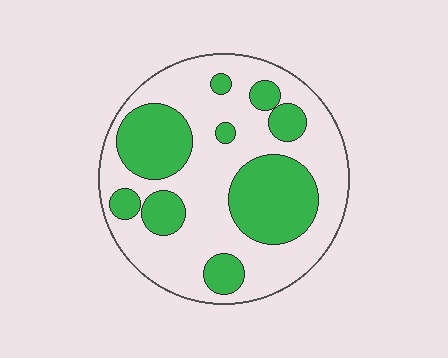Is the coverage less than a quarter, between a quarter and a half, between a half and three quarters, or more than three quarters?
Between a quarter and a half.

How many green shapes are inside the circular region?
9.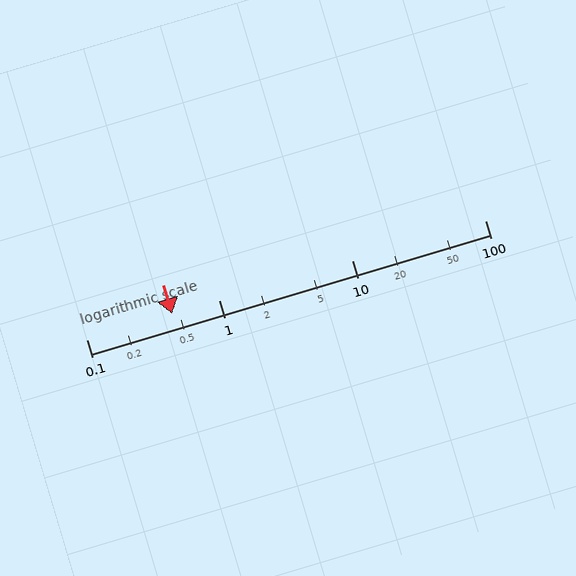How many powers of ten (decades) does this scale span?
The scale spans 3 decades, from 0.1 to 100.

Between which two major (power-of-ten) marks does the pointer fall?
The pointer is between 0.1 and 1.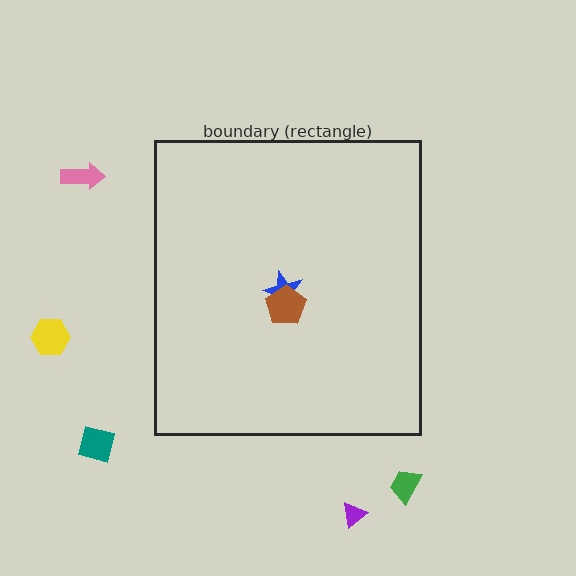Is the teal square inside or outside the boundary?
Outside.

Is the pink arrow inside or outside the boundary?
Outside.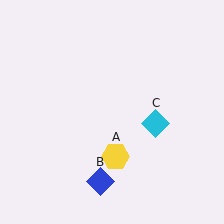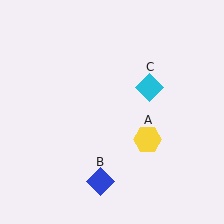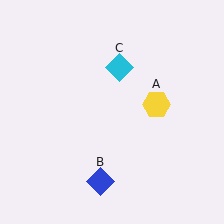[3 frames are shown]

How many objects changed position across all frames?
2 objects changed position: yellow hexagon (object A), cyan diamond (object C).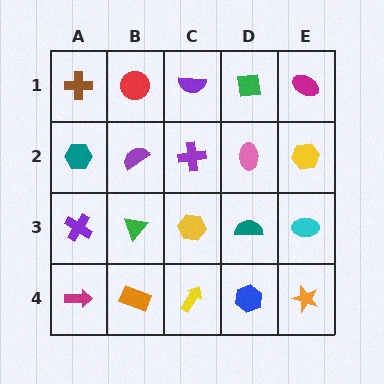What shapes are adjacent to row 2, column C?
A purple semicircle (row 1, column C), a yellow hexagon (row 3, column C), a purple semicircle (row 2, column B), a pink ellipse (row 2, column D).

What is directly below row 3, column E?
An orange star.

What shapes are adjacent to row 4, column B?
A green triangle (row 3, column B), a magenta arrow (row 4, column A), a yellow arrow (row 4, column C).